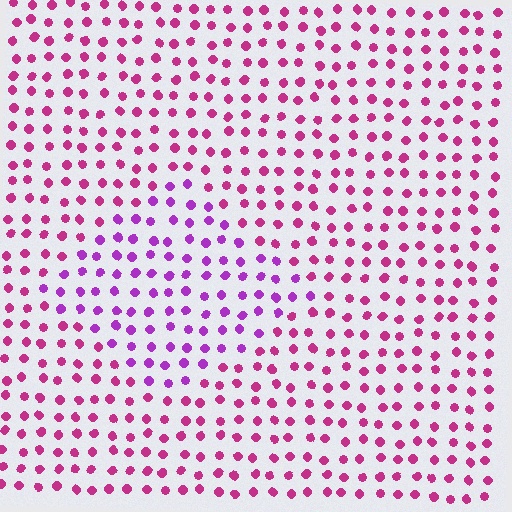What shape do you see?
I see a diamond.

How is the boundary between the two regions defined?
The boundary is defined purely by a slight shift in hue (about 34 degrees). Spacing, size, and orientation are identical on both sides.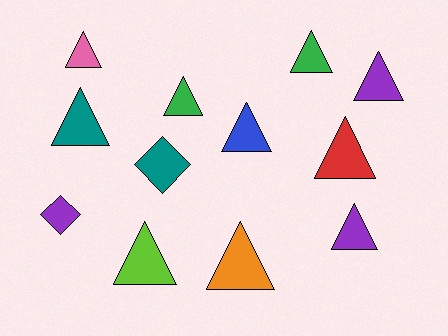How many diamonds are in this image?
There are 2 diamonds.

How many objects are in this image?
There are 12 objects.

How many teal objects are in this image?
There are 2 teal objects.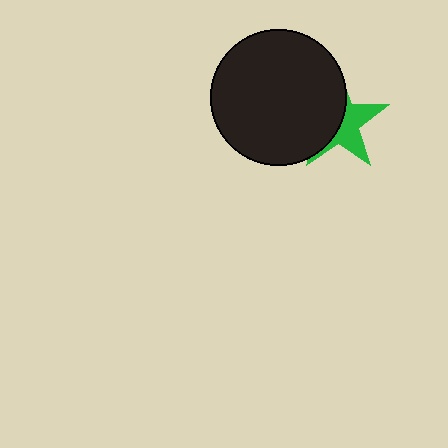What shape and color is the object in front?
The object in front is a black circle.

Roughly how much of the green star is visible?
About half of it is visible (roughly 45%).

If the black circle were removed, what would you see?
You would see the complete green star.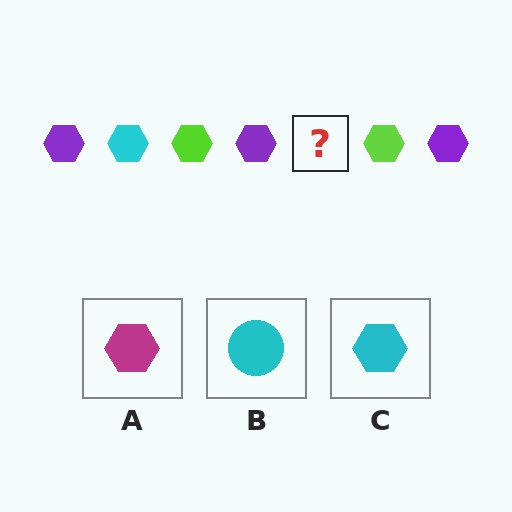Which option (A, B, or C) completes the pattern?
C.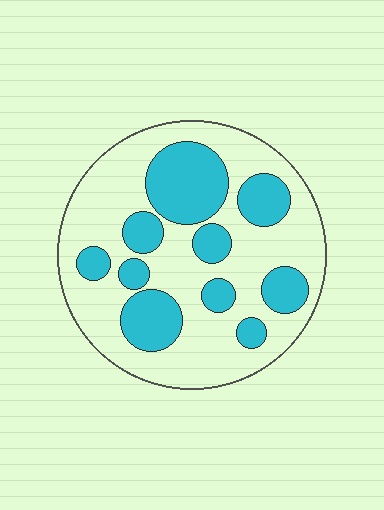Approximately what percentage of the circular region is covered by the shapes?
Approximately 35%.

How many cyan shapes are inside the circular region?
10.